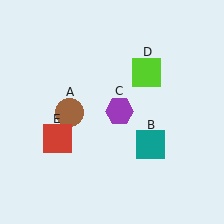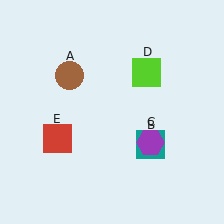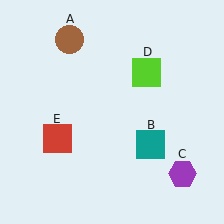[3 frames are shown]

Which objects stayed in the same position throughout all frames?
Teal square (object B) and lime square (object D) and red square (object E) remained stationary.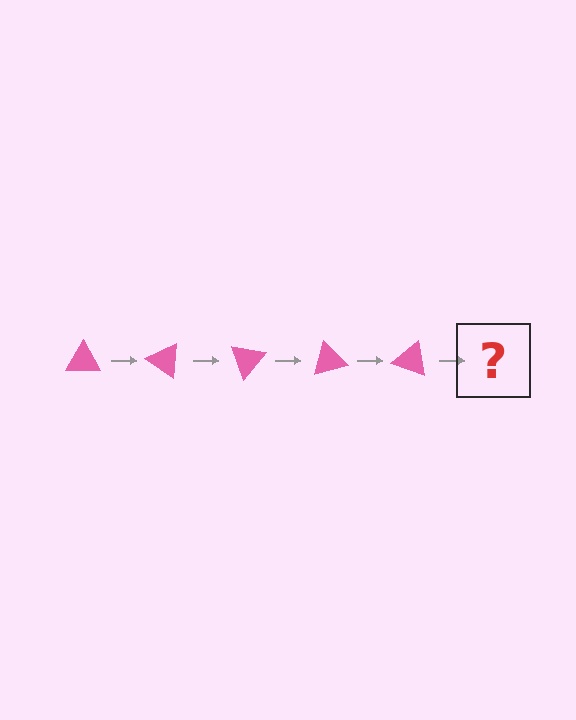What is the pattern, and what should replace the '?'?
The pattern is that the triangle rotates 35 degrees each step. The '?' should be a pink triangle rotated 175 degrees.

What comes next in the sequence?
The next element should be a pink triangle rotated 175 degrees.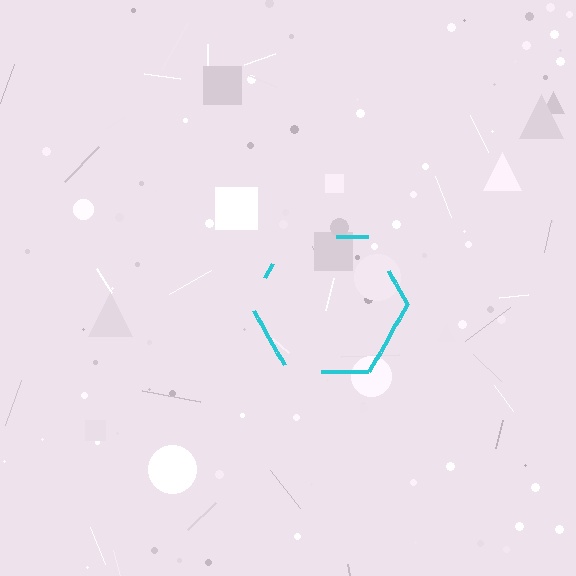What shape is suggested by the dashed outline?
The dashed outline suggests a hexagon.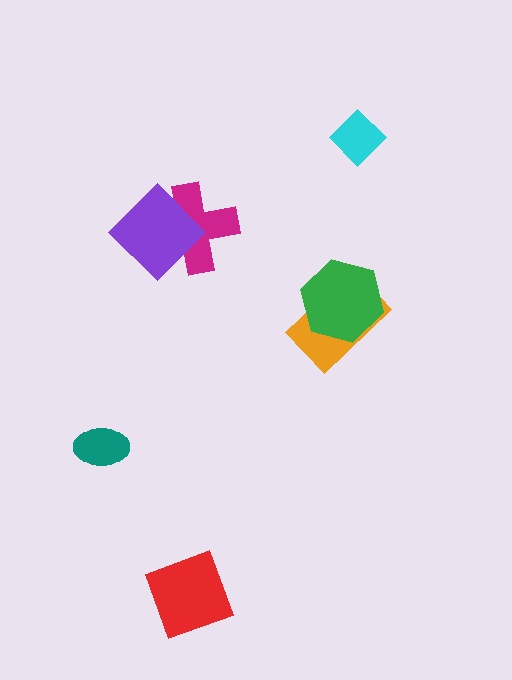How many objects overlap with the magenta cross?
1 object overlaps with the magenta cross.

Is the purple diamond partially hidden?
No, no other shape covers it.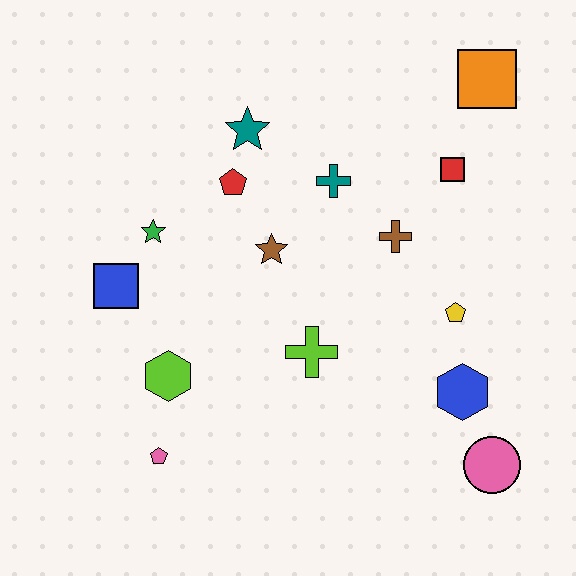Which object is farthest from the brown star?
The pink circle is farthest from the brown star.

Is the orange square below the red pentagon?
No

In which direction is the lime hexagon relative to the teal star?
The lime hexagon is below the teal star.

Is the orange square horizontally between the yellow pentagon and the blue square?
No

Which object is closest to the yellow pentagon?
The blue hexagon is closest to the yellow pentagon.